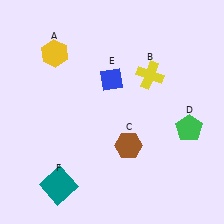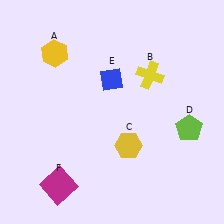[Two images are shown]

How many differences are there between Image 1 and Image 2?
There are 3 differences between the two images.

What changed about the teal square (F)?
In Image 1, F is teal. In Image 2, it changed to magenta.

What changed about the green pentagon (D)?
In Image 1, D is green. In Image 2, it changed to lime.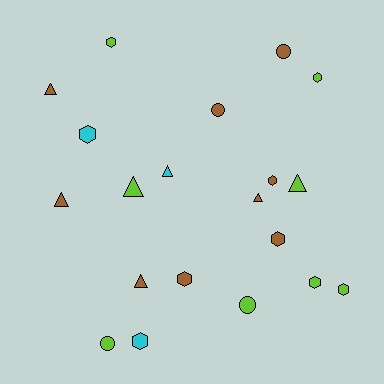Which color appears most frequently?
Brown, with 9 objects.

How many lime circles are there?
There are 2 lime circles.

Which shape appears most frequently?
Hexagon, with 9 objects.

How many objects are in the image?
There are 20 objects.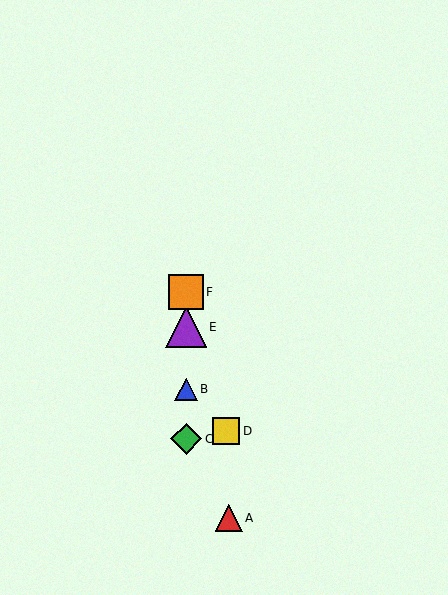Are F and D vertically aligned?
No, F is at x≈186 and D is at x≈226.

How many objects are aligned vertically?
4 objects (B, C, E, F) are aligned vertically.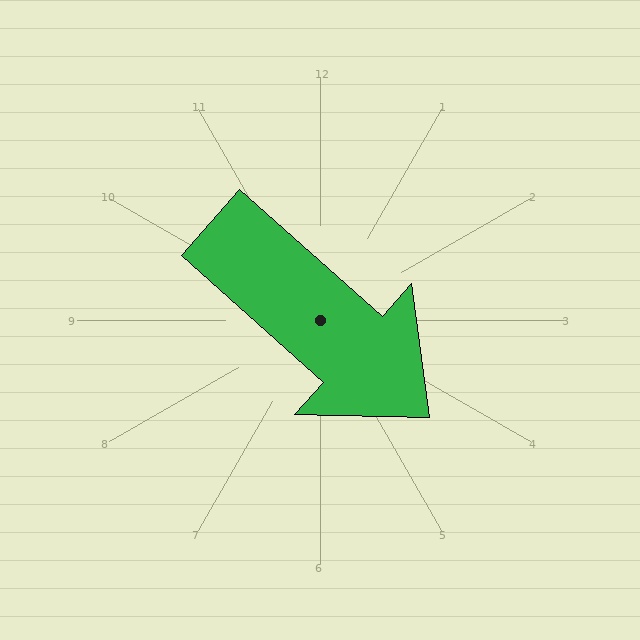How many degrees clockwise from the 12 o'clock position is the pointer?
Approximately 132 degrees.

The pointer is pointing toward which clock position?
Roughly 4 o'clock.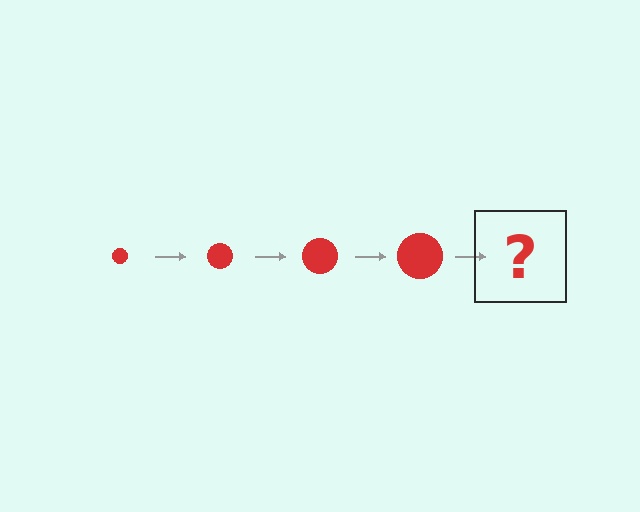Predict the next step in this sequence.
The next step is a red circle, larger than the previous one.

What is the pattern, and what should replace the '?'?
The pattern is that the circle gets progressively larger each step. The '?' should be a red circle, larger than the previous one.